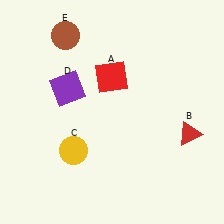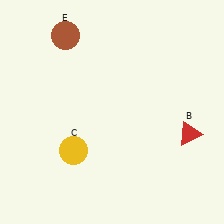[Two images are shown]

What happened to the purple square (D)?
The purple square (D) was removed in Image 2. It was in the top-left area of Image 1.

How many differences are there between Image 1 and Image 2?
There are 2 differences between the two images.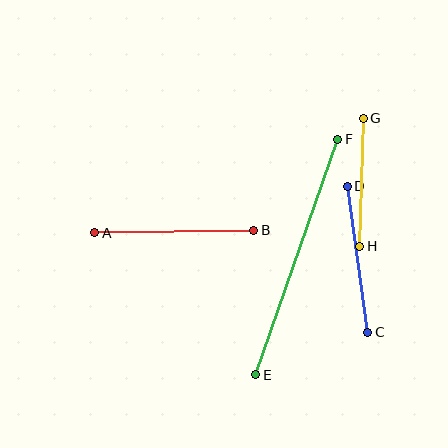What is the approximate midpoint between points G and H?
The midpoint is at approximately (361, 182) pixels.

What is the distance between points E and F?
The distance is approximately 249 pixels.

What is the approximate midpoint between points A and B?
The midpoint is at approximately (174, 232) pixels.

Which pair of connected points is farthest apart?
Points E and F are farthest apart.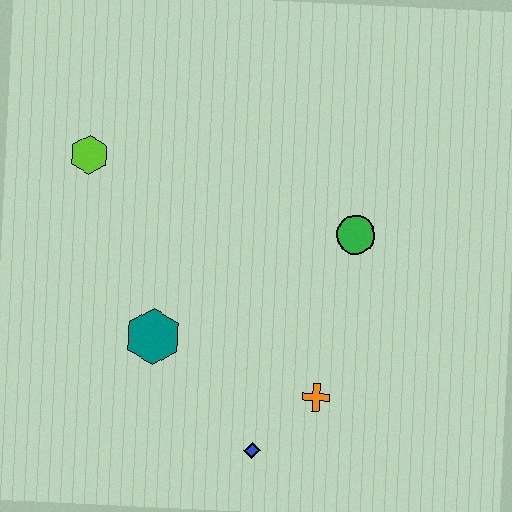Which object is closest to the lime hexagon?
The teal hexagon is closest to the lime hexagon.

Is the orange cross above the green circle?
No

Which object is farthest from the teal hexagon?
The green circle is farthest from the teal hexagon.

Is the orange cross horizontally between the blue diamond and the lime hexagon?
No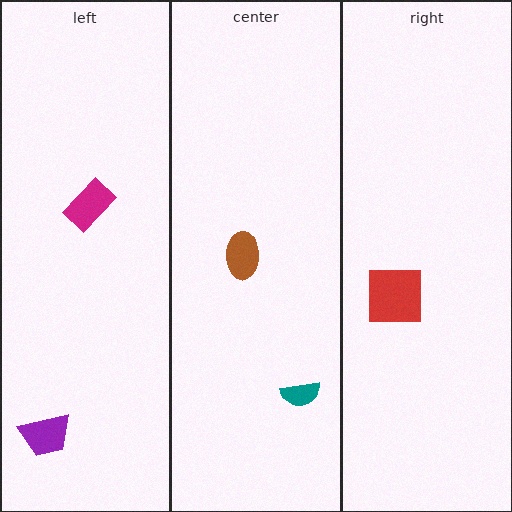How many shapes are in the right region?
1.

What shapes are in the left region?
The magenta rectangle, the purple trapezoid.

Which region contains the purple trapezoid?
The left region.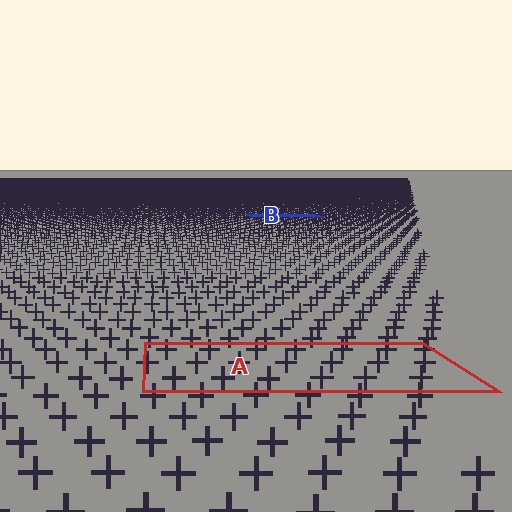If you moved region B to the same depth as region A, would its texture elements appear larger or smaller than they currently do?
They would appear larger. At a closer depth, the same texture elements are projected at a bigger on-screen size.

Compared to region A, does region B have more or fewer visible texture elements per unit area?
Region B has more texture elements per unit area — they are packed more densely because it is farther away.